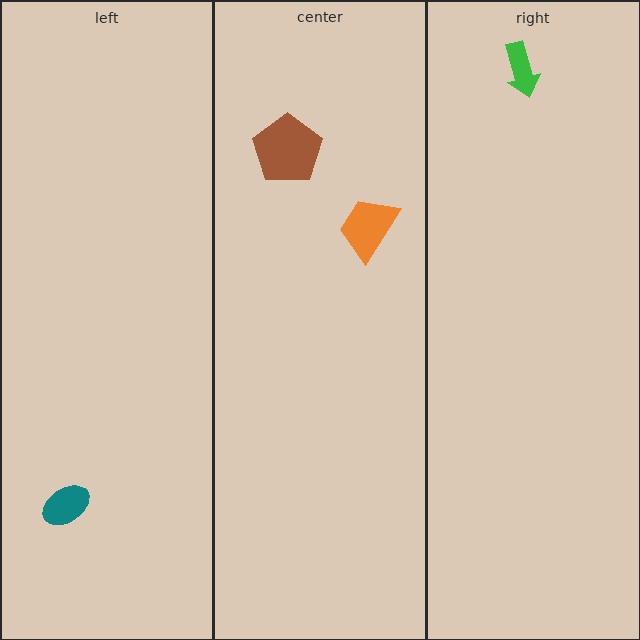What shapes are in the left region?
The teal ellipse.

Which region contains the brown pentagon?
The center region.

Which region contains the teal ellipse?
The left region.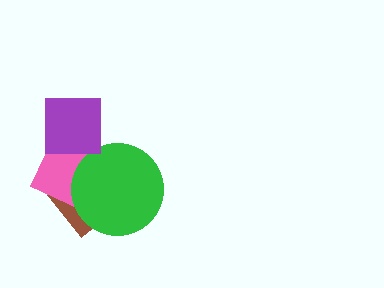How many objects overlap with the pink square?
3 objects overlap with the pink square.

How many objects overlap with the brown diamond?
2 objects overlap with the brown diamond.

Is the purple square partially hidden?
No, no other shape covers it.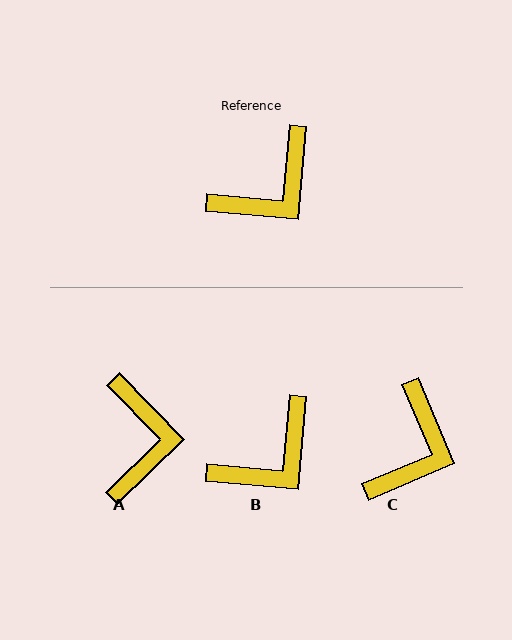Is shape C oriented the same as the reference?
No, it is off by about 28 degrees.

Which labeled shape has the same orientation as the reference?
B.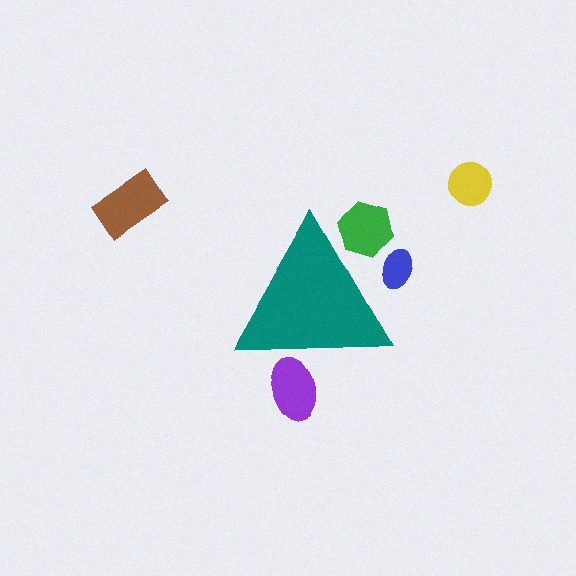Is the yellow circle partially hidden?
No, the yellow circle is fully visible.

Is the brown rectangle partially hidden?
No, the brown rectangle is fully visible.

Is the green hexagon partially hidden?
Yes, the green hexagon is partially hidden behind the teal triangle.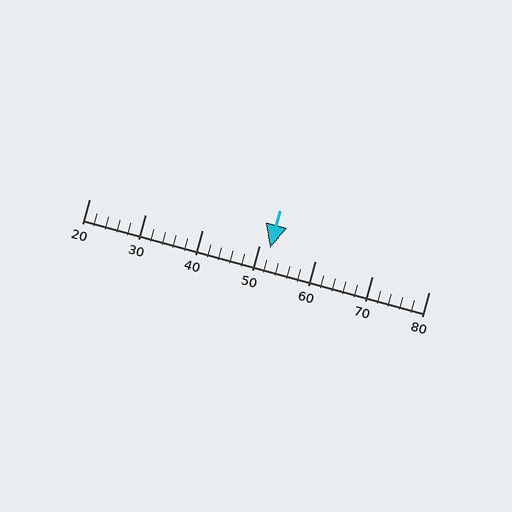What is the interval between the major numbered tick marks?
The major tick marks are spaced 10 units apart.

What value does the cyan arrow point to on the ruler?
The cyan arrow points to approximately 52.